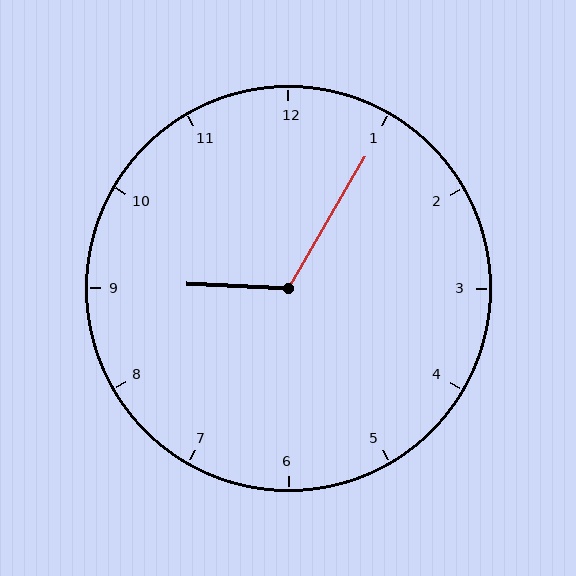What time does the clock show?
9:05.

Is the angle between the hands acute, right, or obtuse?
It is obtuse.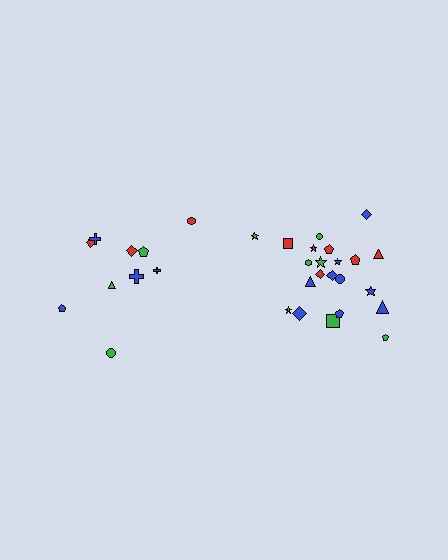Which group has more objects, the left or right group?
The right group.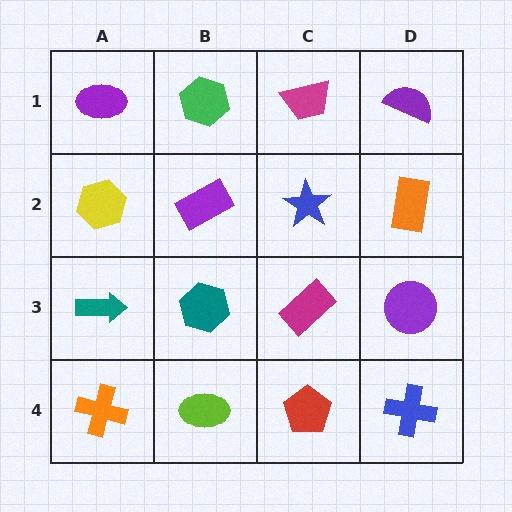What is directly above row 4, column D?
A purple circle.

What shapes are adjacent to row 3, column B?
A purple rectangle (row 2, column B), a lime ellipse (row 4, column B), a teal arrow (row 3, column A), a magenta rectangle (row 3, column C).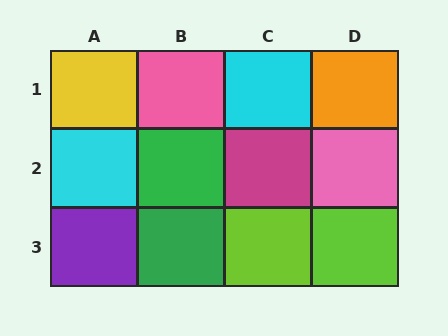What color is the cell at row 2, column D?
Pink.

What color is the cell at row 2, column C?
Magenta.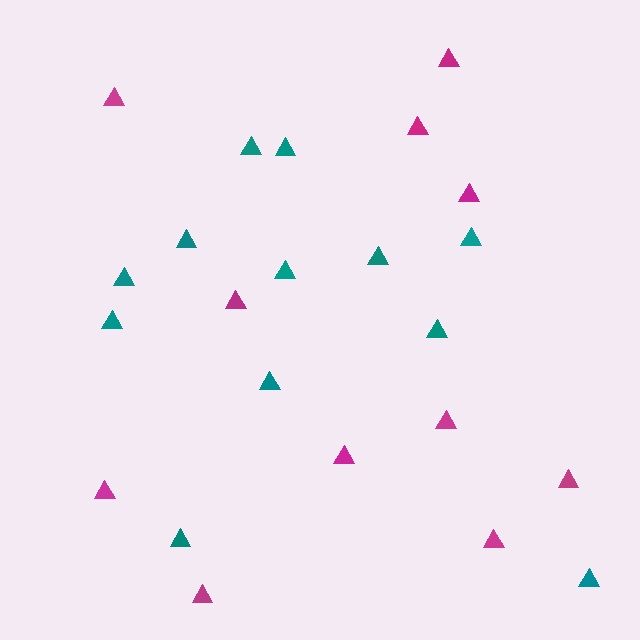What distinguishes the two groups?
There are 2 groups: one group of magenta triangles (11) and one group of teal triangles (12).